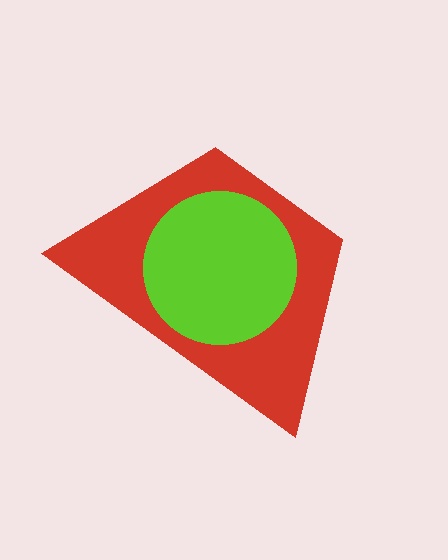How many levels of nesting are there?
2.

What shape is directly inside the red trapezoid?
The lime circle.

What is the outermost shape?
The red trapezoid.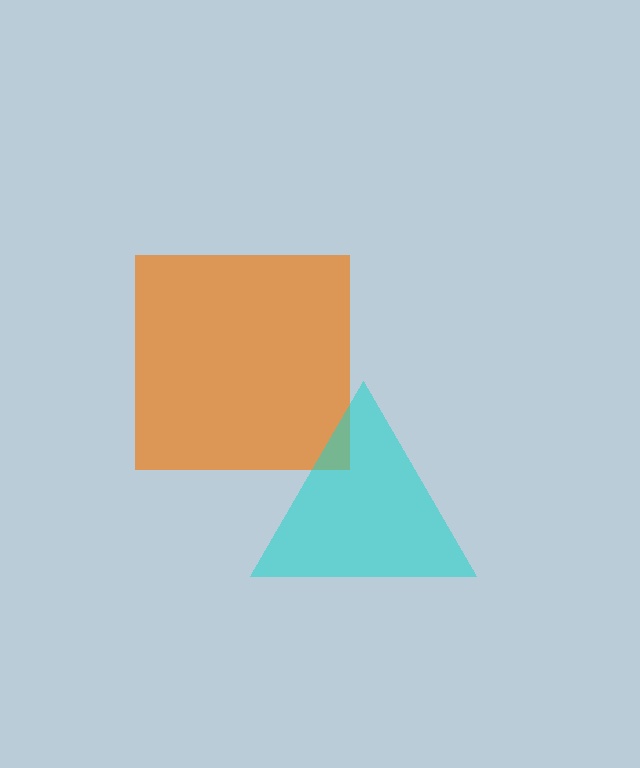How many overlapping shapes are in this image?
There are 2 overlapping shapes in the image.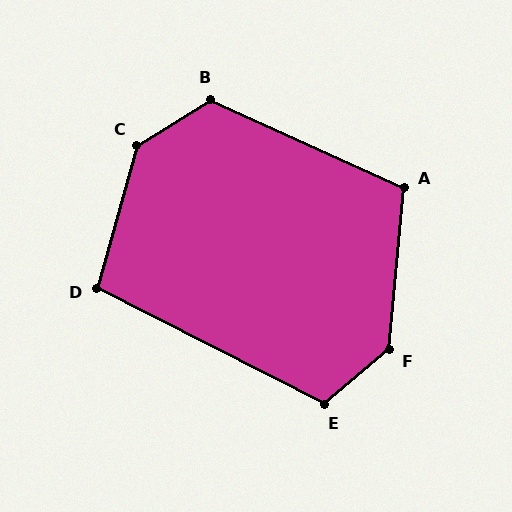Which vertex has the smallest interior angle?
D, at approximately 101 degrees.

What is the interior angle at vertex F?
Approximately 135 degrees (obtuse).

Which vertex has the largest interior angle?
C, at approximately 137 degrees.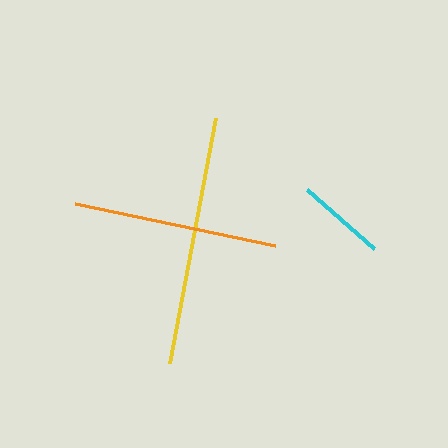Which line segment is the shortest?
The cyan line is the shortest at approximately 89 pixels.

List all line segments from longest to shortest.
From longest to shortest: yellow, orange, cyan.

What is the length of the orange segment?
The orange segment is approximately 205 pixels long.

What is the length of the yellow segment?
The yellow segment is approximately 249 pixels long.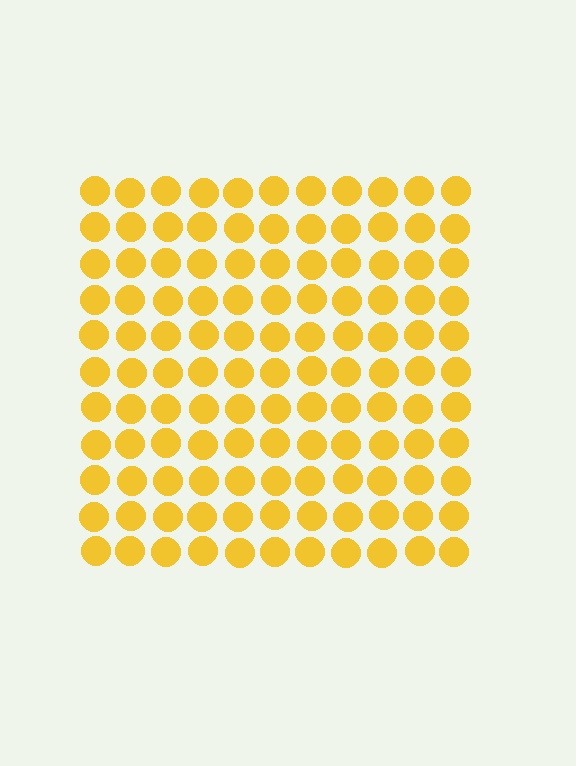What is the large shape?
The large shape is a square.